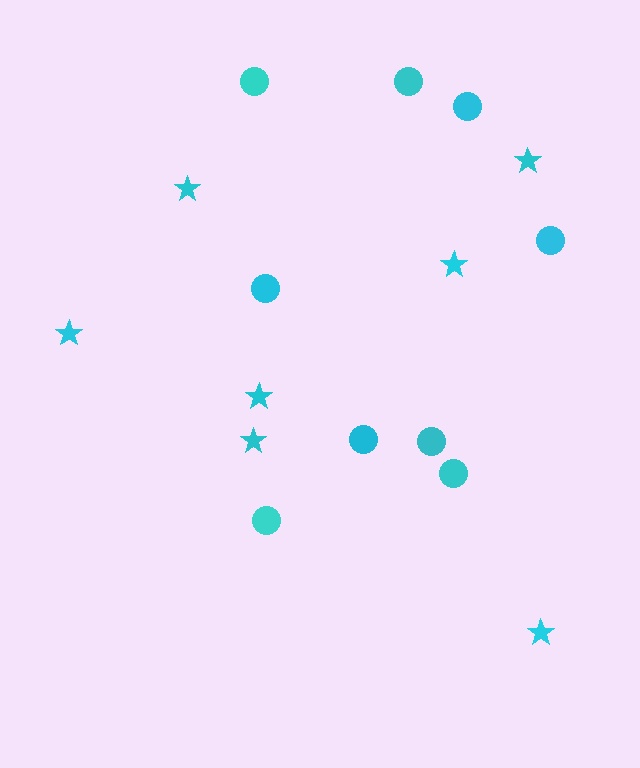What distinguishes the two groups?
There are 2 groups: one group of circles (9) and one group of stars (7).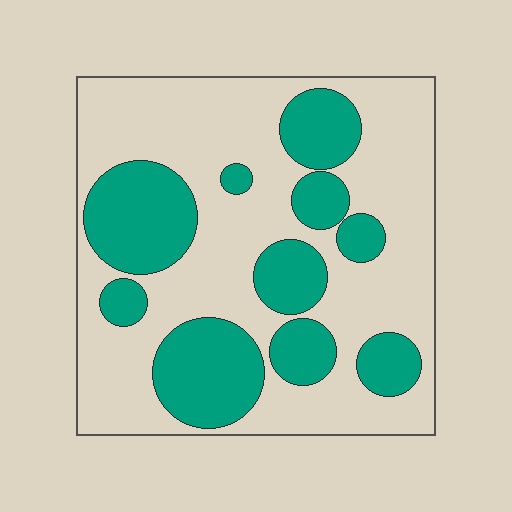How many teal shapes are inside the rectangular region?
10.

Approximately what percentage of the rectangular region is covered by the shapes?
Approximately 35%.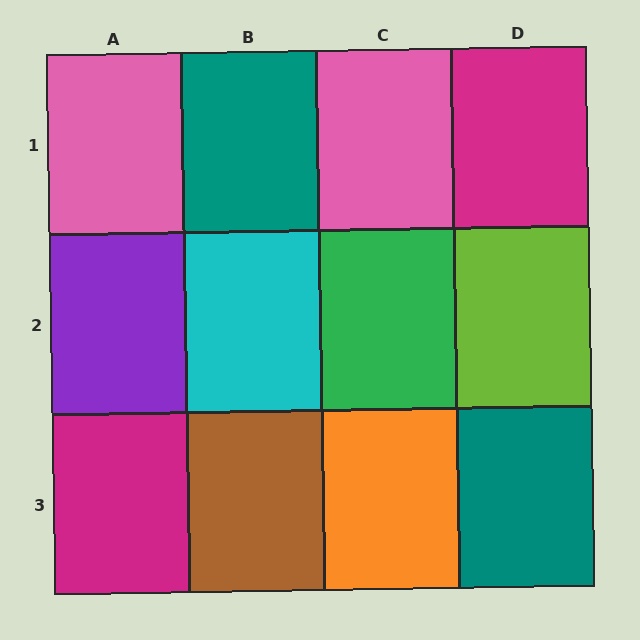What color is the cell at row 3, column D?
Teal.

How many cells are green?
1 cell is green.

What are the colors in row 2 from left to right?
Purple, cyan, green, lime.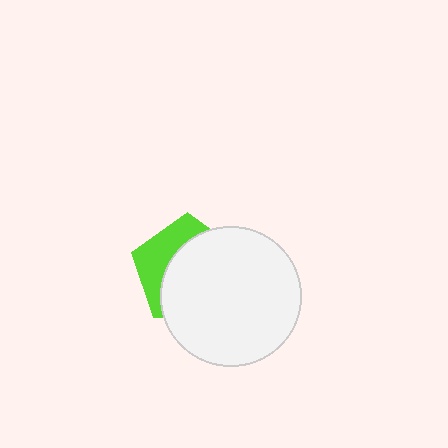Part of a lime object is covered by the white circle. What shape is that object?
It is a pentagon.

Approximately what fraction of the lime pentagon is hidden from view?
Roughly 66% of the lime pentagon is hidden behind the white circle.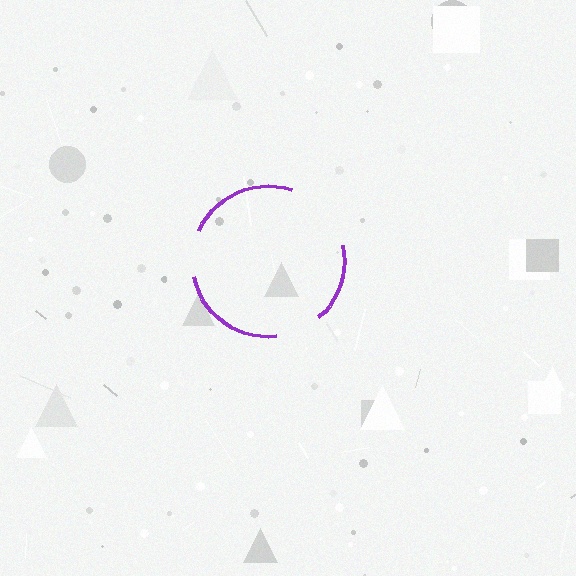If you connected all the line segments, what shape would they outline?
They would outline a circle.